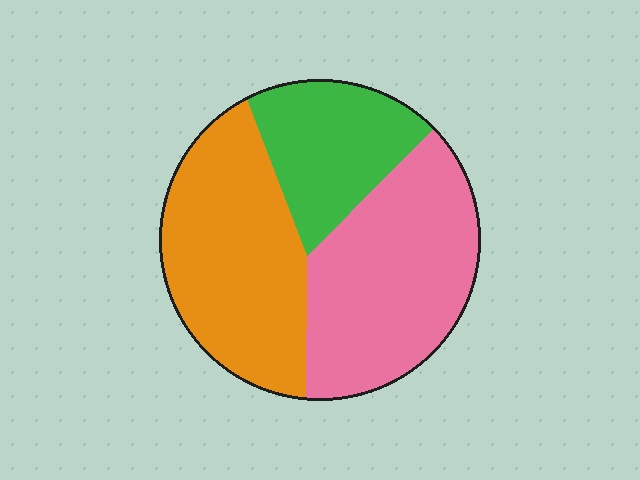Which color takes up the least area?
Green, at roughly 20%.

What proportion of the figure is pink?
Pink takes up about two fifths (2/5) of the figure.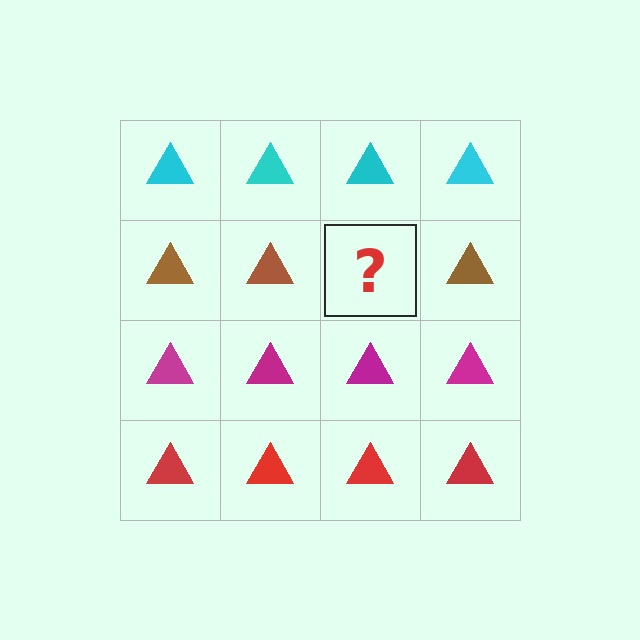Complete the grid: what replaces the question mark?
The question mark should be replaced with a brown triangle.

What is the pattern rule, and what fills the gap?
The rule is that each row has a consistent color. The gap should be filled with a brown triangle.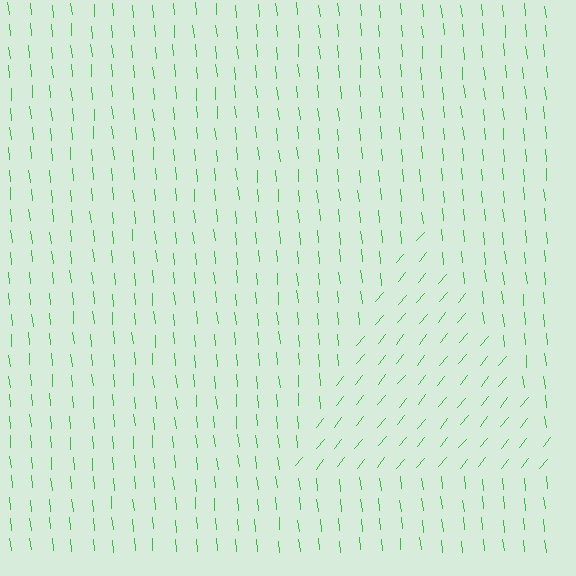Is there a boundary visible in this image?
Yes, there is a texture boundary formed by a change in line orientation.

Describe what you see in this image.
The image is filled with small green line segments. A triangle region in the image has lines oriented differently from the surrounding lines, creating a visible texture boundary.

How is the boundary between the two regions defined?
The boundary is defined purely by a change in line orientation (approximately 45 degrees difference). All lines are the same color and thickness.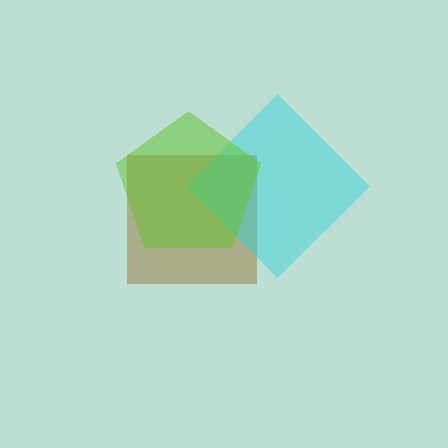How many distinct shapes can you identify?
There are 3 distinct shapes: a brown square, a cyan diamond, a lime pentagon.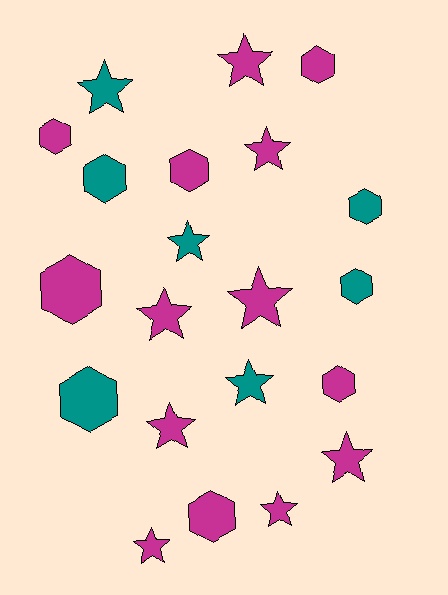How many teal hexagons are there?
There are 4 teal hexagons.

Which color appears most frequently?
Magenta, with 14 objects.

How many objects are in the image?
There are 21 objects.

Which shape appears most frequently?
Star, with 11 objects.